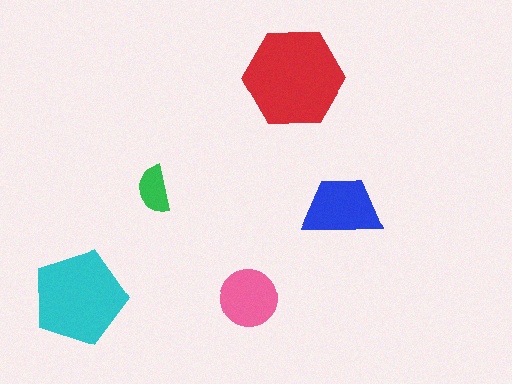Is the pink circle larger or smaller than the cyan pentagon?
Smaller.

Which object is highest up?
The red hexagon is topmost.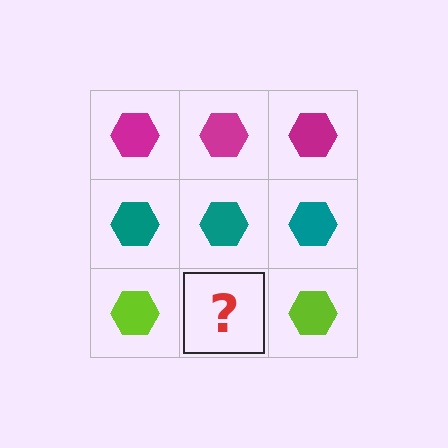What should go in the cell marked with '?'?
The missing cell should contain a lime hexagon.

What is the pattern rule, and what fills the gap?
The rule is that each row has a consistent color. The gap should be filled with a lime hexagon.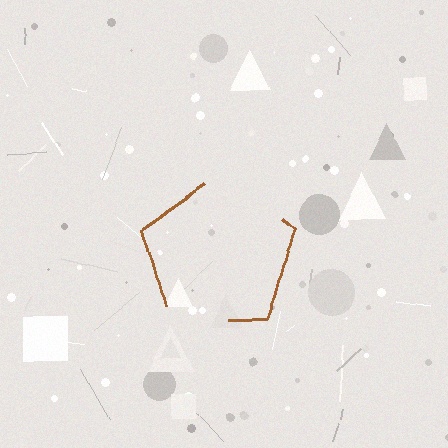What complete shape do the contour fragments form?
The contour fragments form a pentagon.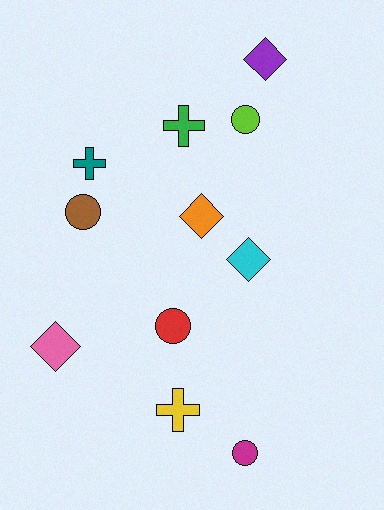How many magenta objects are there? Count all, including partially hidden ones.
There is 1 magenta object.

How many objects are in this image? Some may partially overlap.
There are 11 objects.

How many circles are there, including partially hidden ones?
There are 4 circles.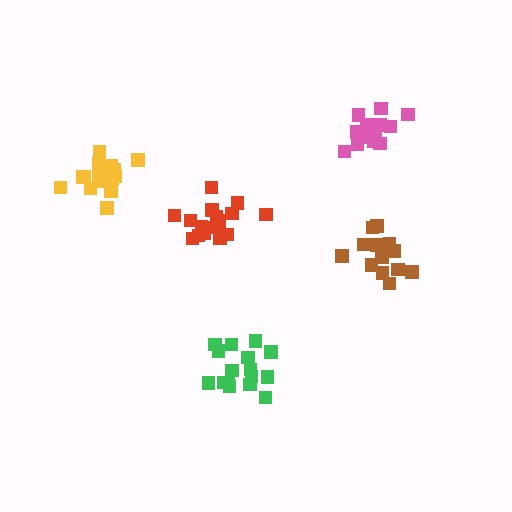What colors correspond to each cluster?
The clusters are colored: red, pink, green, yellow, brown.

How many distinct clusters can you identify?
There are 5 distinct clusters.